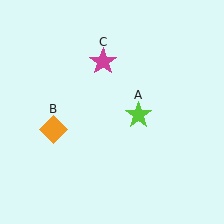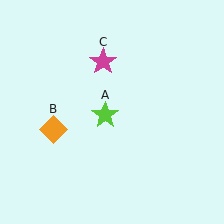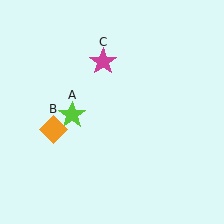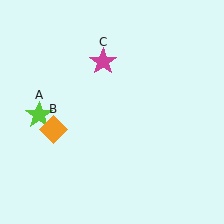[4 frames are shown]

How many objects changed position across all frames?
1 object changed position: lime star (object A).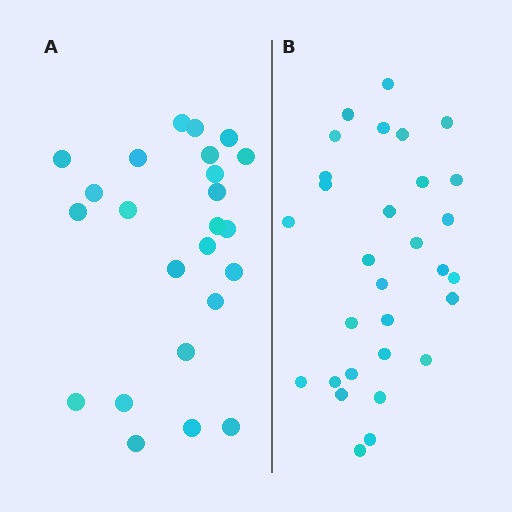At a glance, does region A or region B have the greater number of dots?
Region B (the right region) has more dots.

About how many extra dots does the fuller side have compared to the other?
Region B has about 6 more dots than region A.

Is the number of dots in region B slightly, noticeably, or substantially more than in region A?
Region B has noticeably more, but not dramatically so. The ratio is roughly 1.2 to 1.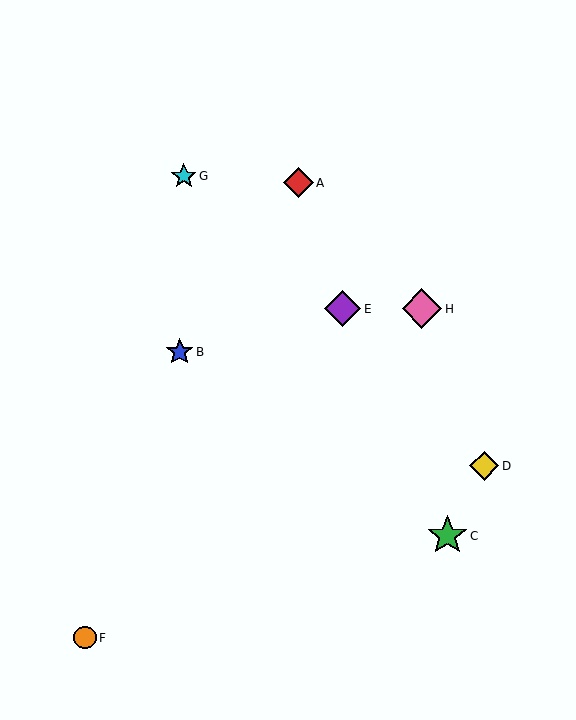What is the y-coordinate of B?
Object B is at y≈352.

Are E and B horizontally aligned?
No, E is at y≈309 and B is at y≈352.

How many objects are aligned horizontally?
2 objects (E, H) are aligned horizontally.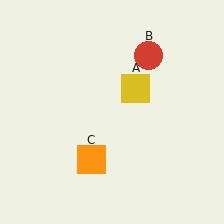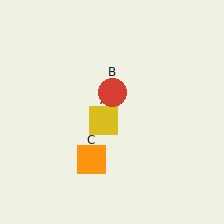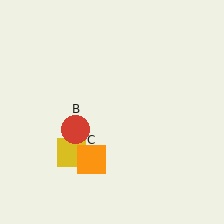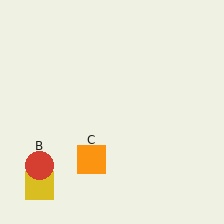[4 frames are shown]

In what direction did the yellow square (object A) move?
The yellow square (object A) moved down and to the left.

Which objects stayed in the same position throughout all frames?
Orange square (object C) remained stationary.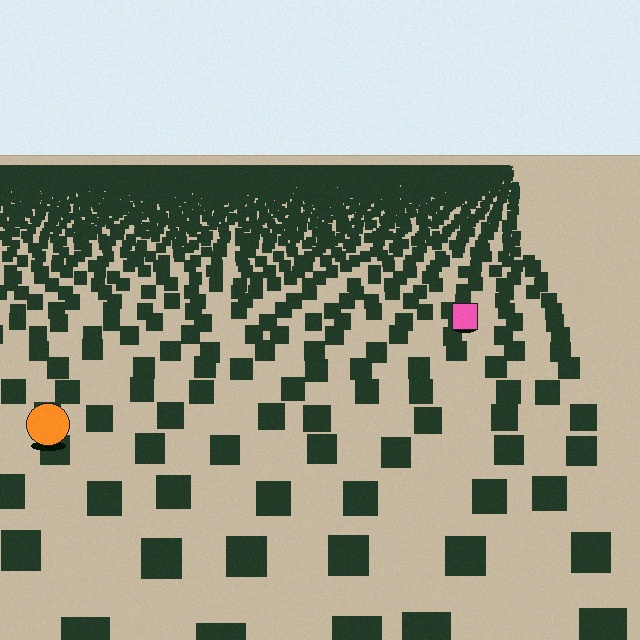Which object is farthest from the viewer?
The pink square is farthest from the viewer. It appears smaller and the ground texture around it is denser.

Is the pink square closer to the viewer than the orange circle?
No. The orange circle is closer — you can tell from the texture gradient: the ground texture is coarser near it.